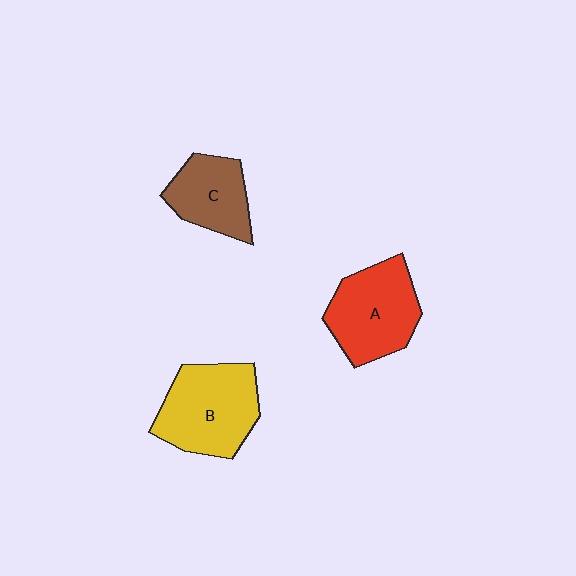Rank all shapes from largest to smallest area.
From largest to smallest: B (yellow), A (red), C (brown).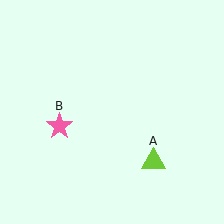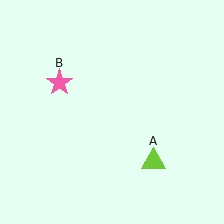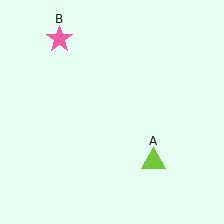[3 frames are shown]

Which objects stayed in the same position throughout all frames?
Lime triangle (object A) remained stationary.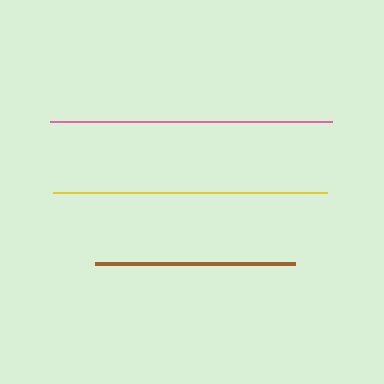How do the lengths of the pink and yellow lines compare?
The pink and yellow lines are approximately the same length.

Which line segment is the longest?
The pink line is the longest at approximately 283 pixels.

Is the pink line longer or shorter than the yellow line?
The pink line is longer than the yellow line.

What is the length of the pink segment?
The pink segment is approximately 283 pixels long.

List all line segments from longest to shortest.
From longest to shortest: pink, yellow, brown.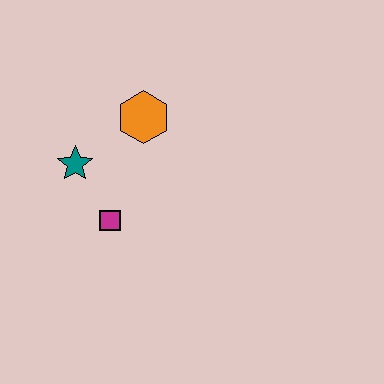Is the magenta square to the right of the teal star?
Yes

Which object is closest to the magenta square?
The teal star is closest to the magenta square.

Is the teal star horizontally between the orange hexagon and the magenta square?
No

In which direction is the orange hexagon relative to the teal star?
The orange hexagon is to the right of the teal star.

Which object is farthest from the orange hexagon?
The magenta square is farthest from the orange hexagon.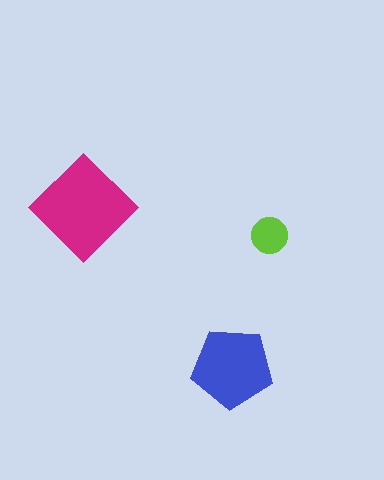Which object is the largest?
The magenta diamond.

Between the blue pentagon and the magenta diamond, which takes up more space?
The magenta diamond.